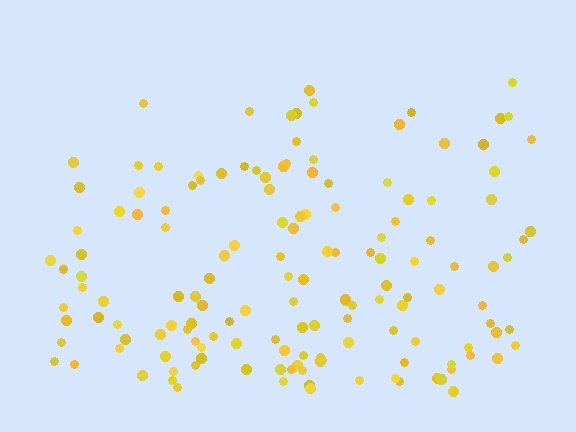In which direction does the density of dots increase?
From top to bottom, with the bottom side densest.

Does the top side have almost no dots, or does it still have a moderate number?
Still a moderate number, just noticeably fewer than the bottom.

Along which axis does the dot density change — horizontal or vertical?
Vertical.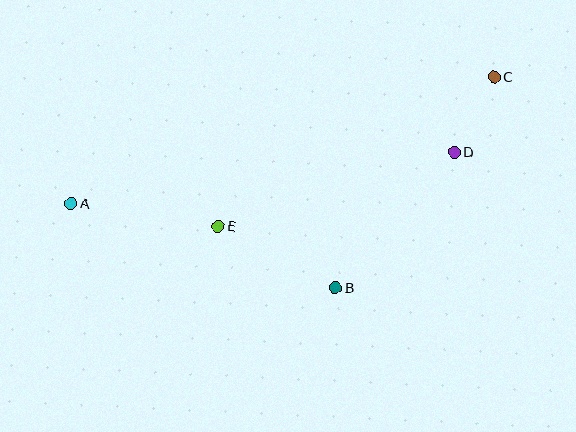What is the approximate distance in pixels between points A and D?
The distance between A and D is approximately 387 pixels.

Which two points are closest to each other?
Points C and D are closest to each other.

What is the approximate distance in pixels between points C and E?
The distance between C and E is approximately 313 pixels.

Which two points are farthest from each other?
Points A and C are farthest from each other.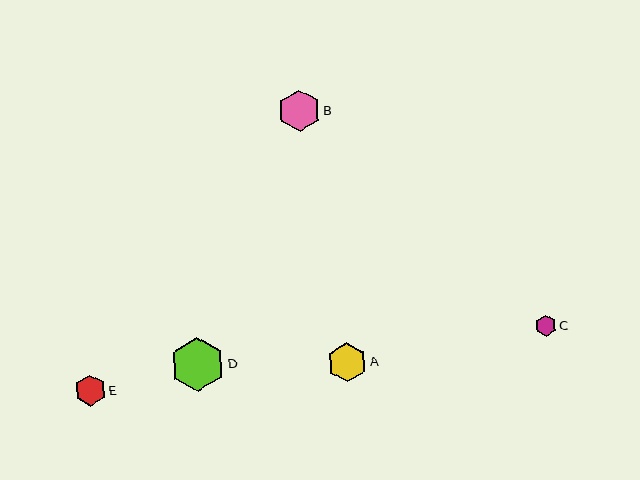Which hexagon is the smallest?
Hexagon C is the smallest with a size of approximately 21 pixels.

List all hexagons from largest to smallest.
From largest to smallest: D, B, A, E, C.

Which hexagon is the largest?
Hexagon D is the largest with a size of approximately 54 pixels.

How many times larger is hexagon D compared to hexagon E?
Hexagon D is approximately 1.7 times the size of hexagon E.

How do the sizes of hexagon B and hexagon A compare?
Hexagon B and hexagon A are approximately the same size.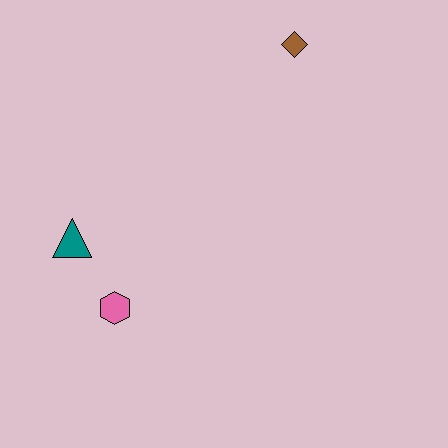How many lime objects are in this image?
There are no lime objects.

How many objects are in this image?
There are 3 objects.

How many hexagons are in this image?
There is 1 hexagon.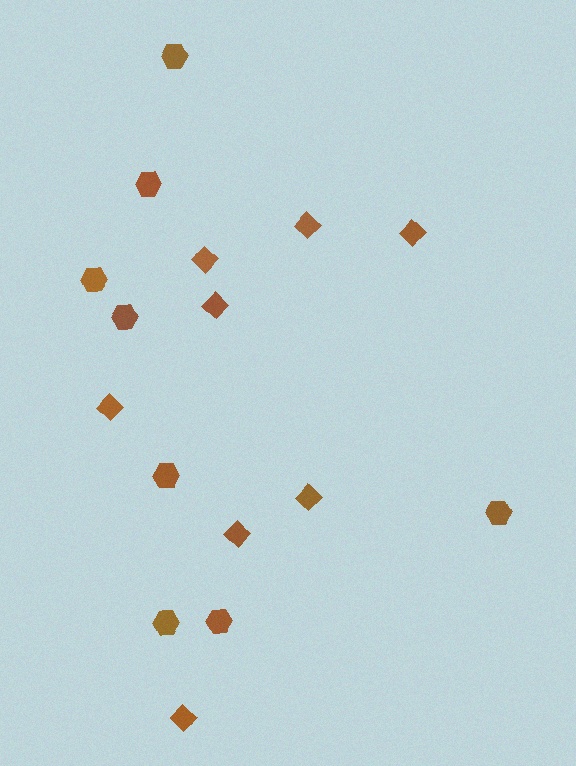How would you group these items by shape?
There are 2 groups: one group of hexagons (8) and one group of diamonds (8).